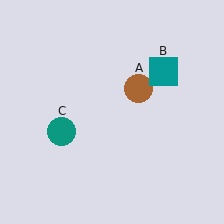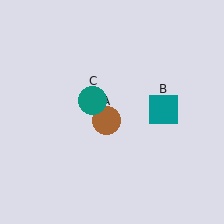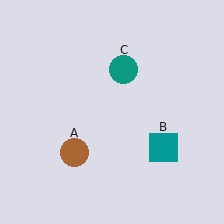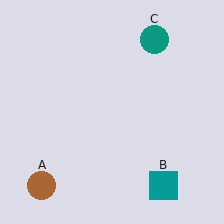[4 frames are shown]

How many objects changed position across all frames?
3 objects changed position: brown circle (object A), teal square (object B), teal circle (object C).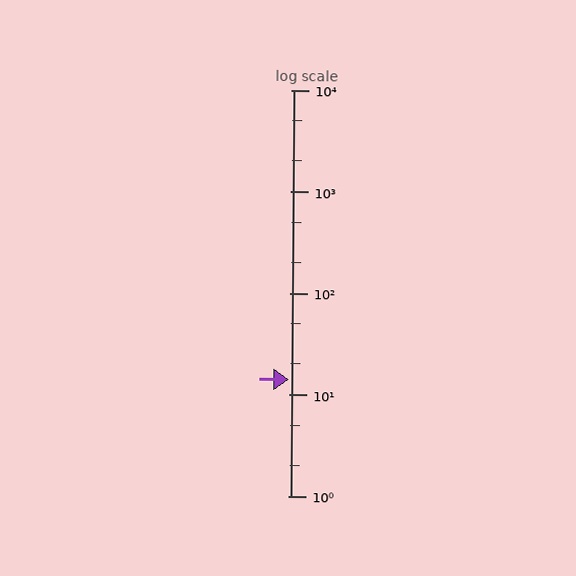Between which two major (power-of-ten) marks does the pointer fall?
The pointer is between 10 and 100.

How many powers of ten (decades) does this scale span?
The scale spans 4 decades, from 1 to 10000.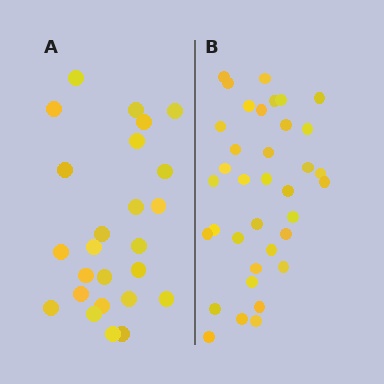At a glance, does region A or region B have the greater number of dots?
Region B (the right region) has more dots.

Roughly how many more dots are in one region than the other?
Region B has roughly 12 or so more dots than region A.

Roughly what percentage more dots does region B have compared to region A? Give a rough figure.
About 45% more.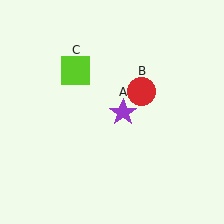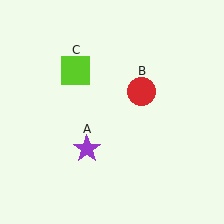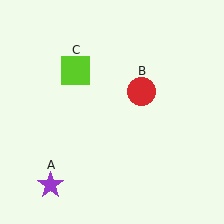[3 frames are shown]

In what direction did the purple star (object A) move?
The purple star (object A) moved down and to the left.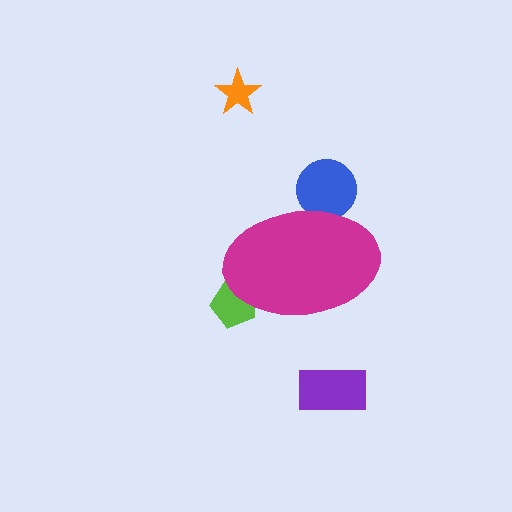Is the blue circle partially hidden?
Yes, the blue circle is partially hidden behind the magenta ellipse.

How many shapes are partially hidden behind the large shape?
2 shapes are partially hidden.